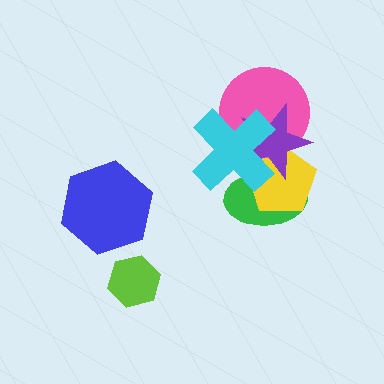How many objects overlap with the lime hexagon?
0 objects overlap with the lime hexagon.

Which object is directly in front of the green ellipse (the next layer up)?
The yellow pentagon is directly in front of the green ellipse.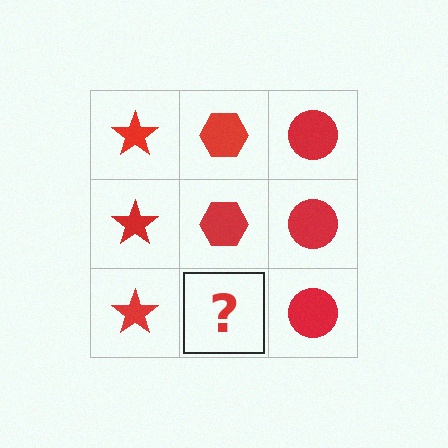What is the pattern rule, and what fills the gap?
The rule is that each column has a consistent shape. The gap should be filled with a red hexagon.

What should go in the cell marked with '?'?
The missing cell should contain a red hexagon.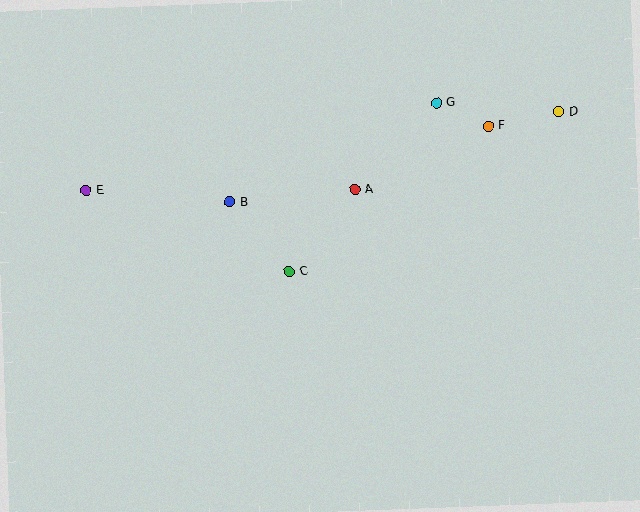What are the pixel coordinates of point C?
Point C is at (289, 272).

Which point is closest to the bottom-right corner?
Point D is closest to the bottom-right corner.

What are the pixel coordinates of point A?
Point A is at (355, 189).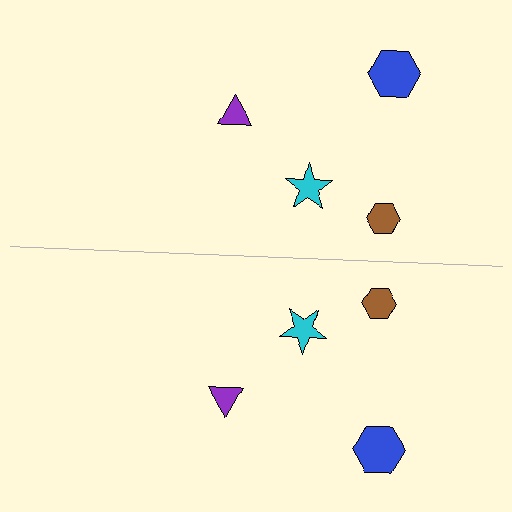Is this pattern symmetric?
Yes, this pattern has bilateral (reflection) symmetry.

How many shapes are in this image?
There are 8 shapes in this image.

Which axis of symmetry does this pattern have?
The pattern has a horizontal axis of symmetry running through the center of the image.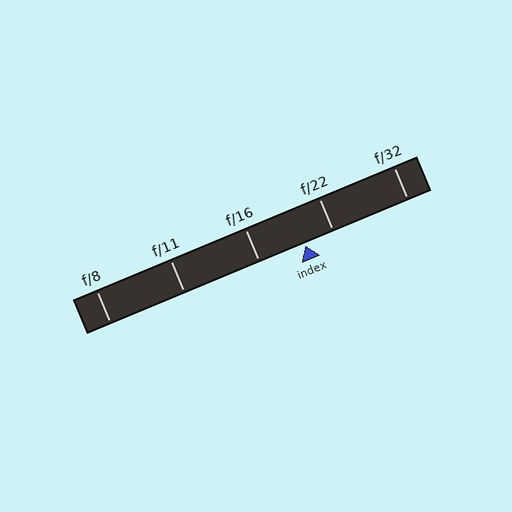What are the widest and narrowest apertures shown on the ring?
The widest aperture shown is f/8 and the narrowest is f/32.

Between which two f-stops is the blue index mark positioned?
The index mark is between f/16 and f/22.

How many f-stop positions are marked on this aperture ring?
There are 5 f-stop positions marked.